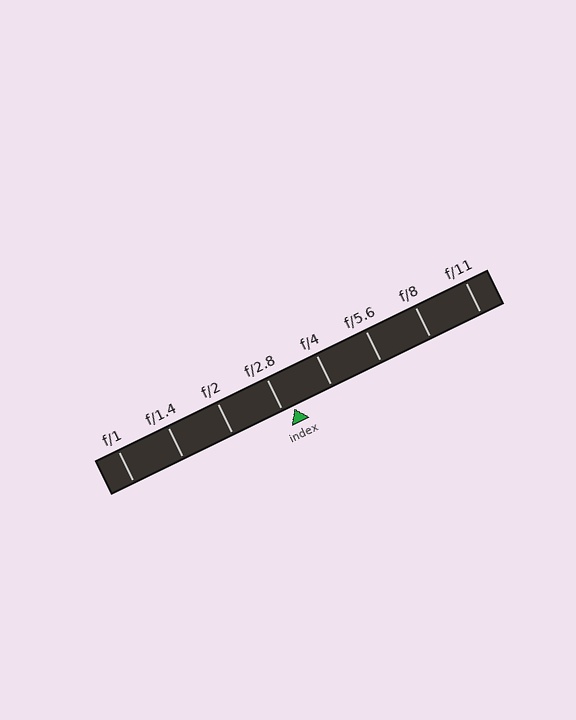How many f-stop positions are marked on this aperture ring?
There are 8 f-stop positions marked.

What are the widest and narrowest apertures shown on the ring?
The widest aperture shown is f/1 and the narrowest is f/11.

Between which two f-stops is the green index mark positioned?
The index mark is between f/2.8 and f/4.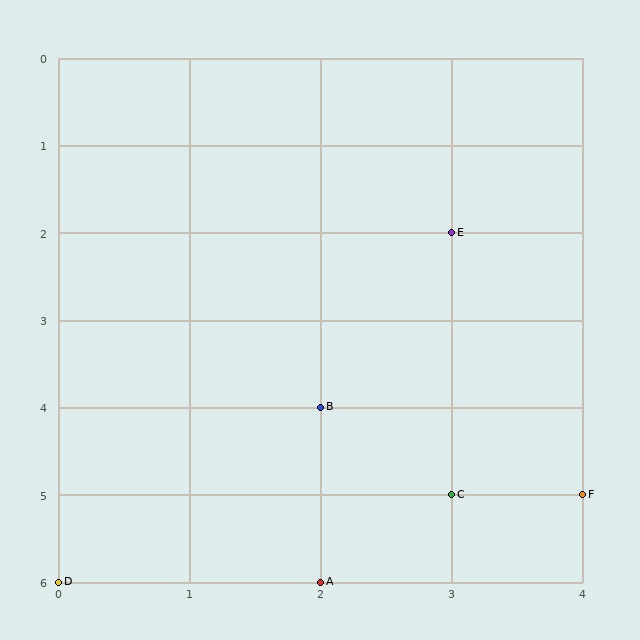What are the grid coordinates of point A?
Point A is at grid coordinates (2, 6).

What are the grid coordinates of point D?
Point D is at grid coordinates (0, 6).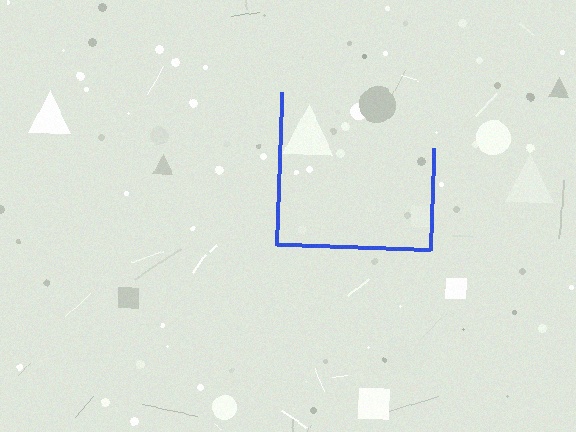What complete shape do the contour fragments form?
The contour fragments form a square.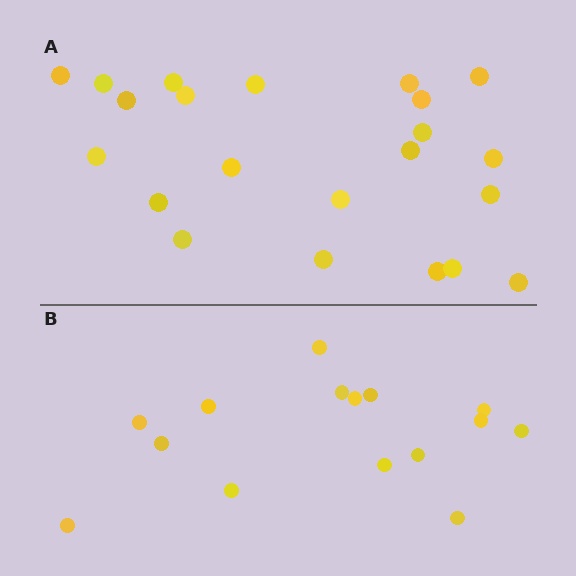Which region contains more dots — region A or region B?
Region A (the top region) has more dots.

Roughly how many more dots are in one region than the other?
Region A has roughly 8 or so more dots than region B.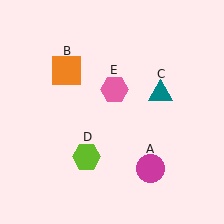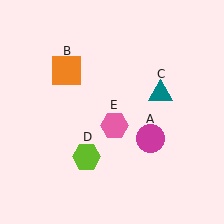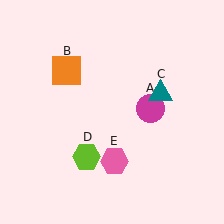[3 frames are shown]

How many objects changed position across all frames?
2 objects changed position: magenta circle (object A), pink hexagon (object E).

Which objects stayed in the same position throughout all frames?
Orange square (object B) and teal triangle (object C) and lime hexagon (object D) remained stationary.